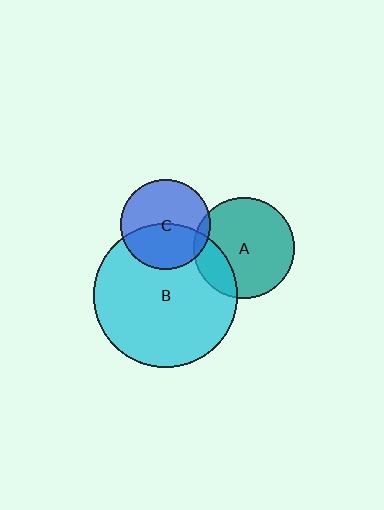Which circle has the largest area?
Circle B (cyan).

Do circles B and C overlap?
Yes.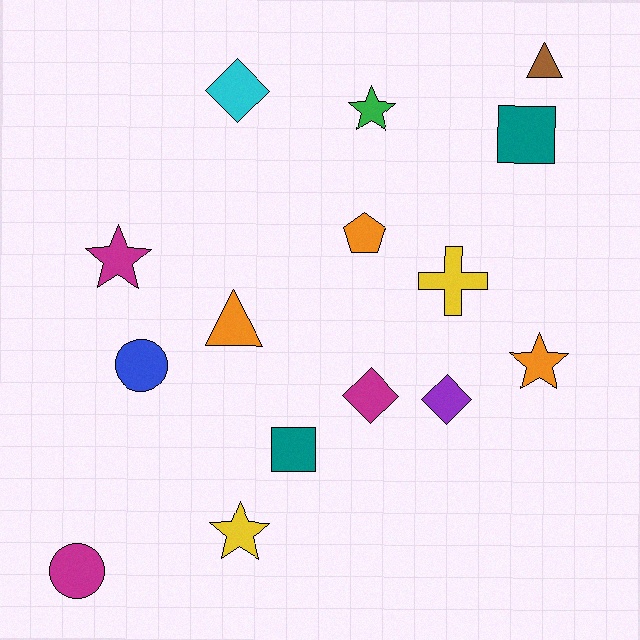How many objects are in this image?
There are 15 objects.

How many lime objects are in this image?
There are no lime objects.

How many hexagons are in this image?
There are no hexagons.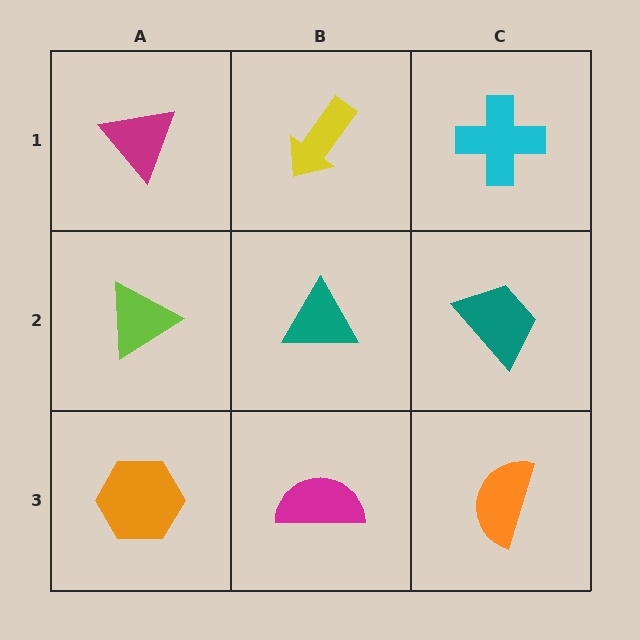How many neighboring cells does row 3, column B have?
3.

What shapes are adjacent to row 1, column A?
A lime triangle (row 2, column A), a yellow arrow (row 1, column B).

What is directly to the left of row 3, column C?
A magenta semicircle.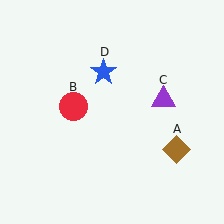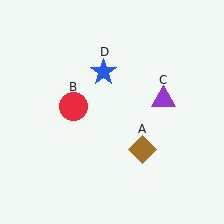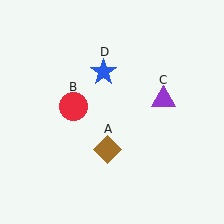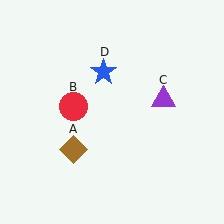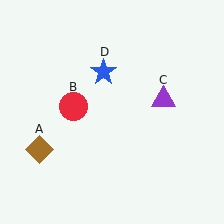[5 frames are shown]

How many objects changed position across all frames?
1 object changed position: brown diamond (object A).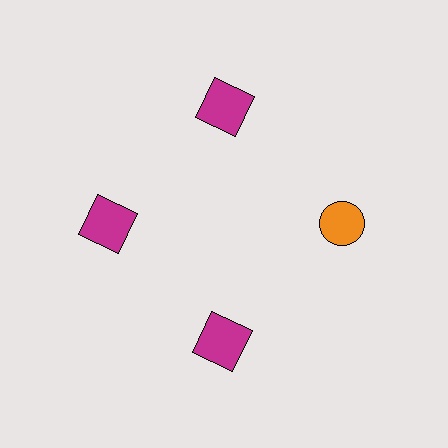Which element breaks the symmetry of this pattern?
The orange circle at roughly the 3 o'clock position breaks the symmetry. All other shapes are magenta squares.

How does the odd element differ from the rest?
It differs in both color (orange instead of magenta) and shape (circle instead of square).